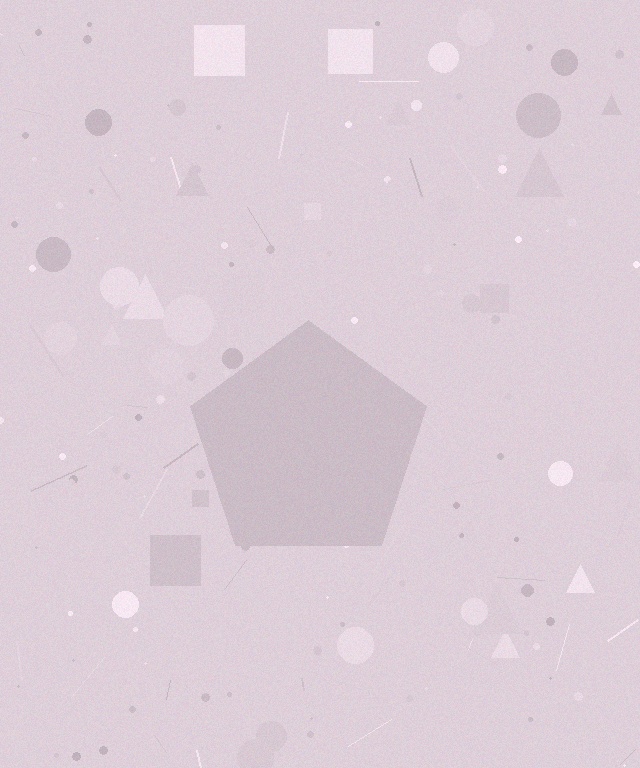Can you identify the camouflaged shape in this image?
The camouflaged shape is a pentagon.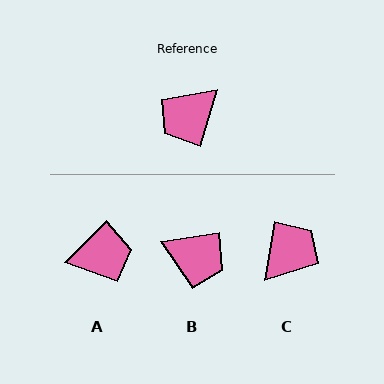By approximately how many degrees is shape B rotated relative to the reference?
Approximately 115 degrees counter-clockwise.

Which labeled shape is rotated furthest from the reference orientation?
C, about 173 degrees away.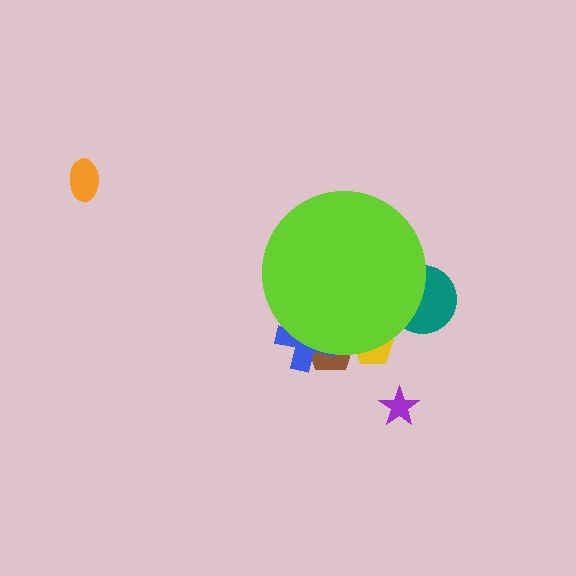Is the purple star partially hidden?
No, the purple star is fully visible.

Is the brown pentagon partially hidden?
Yes, the brown pentagon is partially hidden behind the lime circle.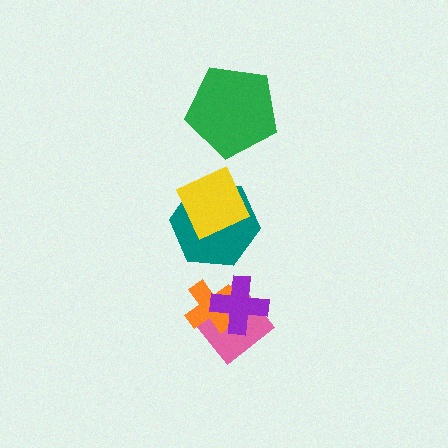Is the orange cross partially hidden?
Yes, it is partially covered by another shape.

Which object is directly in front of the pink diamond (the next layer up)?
The orange cross is directly in front of the pink diamond.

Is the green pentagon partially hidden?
No, no other shape covers it.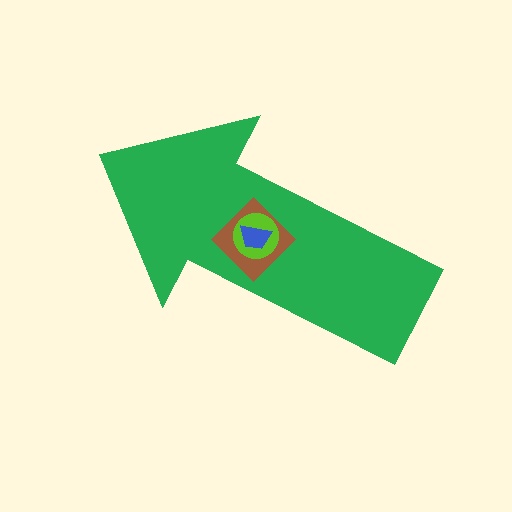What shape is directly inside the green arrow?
The brown diamond.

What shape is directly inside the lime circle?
The blue trapezoid.